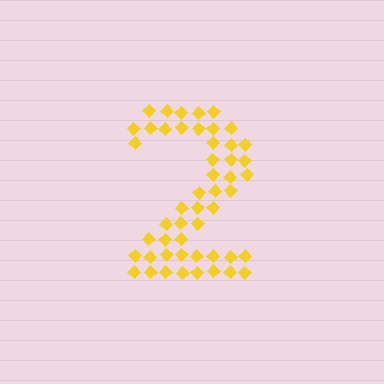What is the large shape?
The large shape is the digit 2.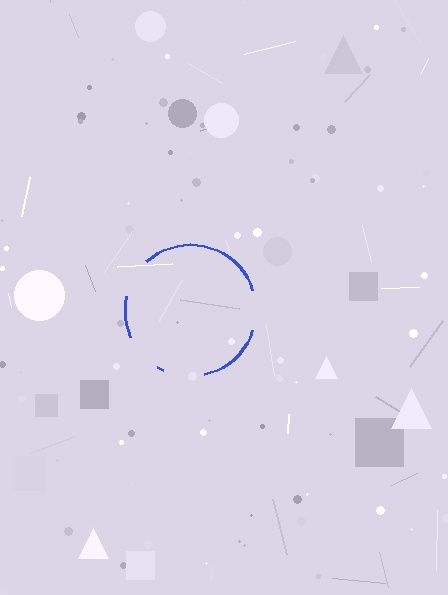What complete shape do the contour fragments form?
The contour fragments form a circle.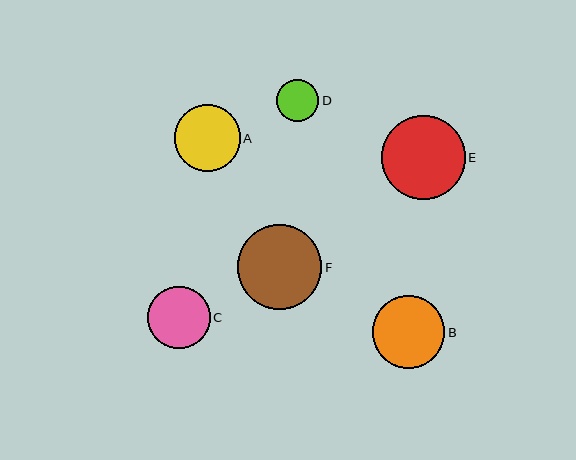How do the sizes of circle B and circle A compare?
Circle B and circle A are approximately the same size.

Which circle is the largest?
Circle F is the largest with a size of approximately 84 pixels.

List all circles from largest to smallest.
From largest to smallest: F, E, B, A, C, D.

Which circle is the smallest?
Circle D is the smallest with a size of approximately 42 pixels.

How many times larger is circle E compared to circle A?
Circle E is approximately 1.3 times the size of circle A.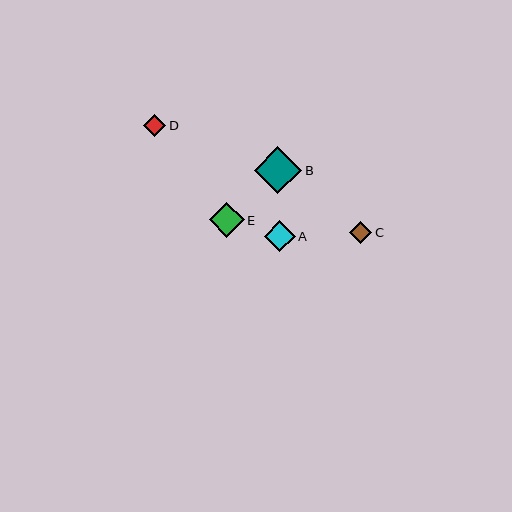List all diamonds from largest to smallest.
From largest to smallest: B, E, A, C, D.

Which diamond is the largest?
Diamond B is the largest with a size of approximately 47 pixels.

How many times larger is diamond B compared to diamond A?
Diamond B is approximately 1.5 times the size of diamond A.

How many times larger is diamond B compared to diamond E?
Diamond B is approximately 1.4 times the size of diamond E.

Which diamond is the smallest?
Diamond D is the smallest with a size of approximately 22 pixels.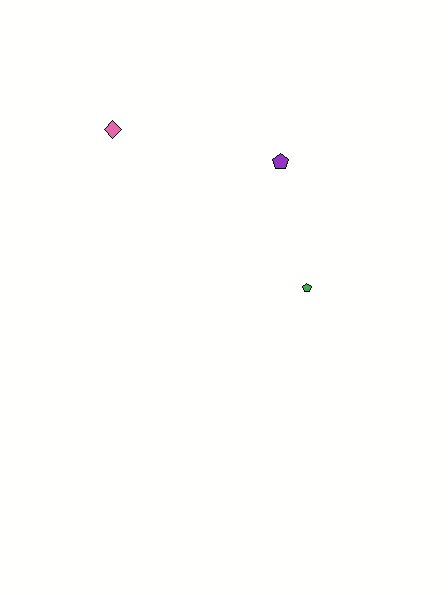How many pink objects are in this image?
There is 1 pink object.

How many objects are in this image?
There are 3 objects.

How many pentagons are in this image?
There are 2 pentagons.